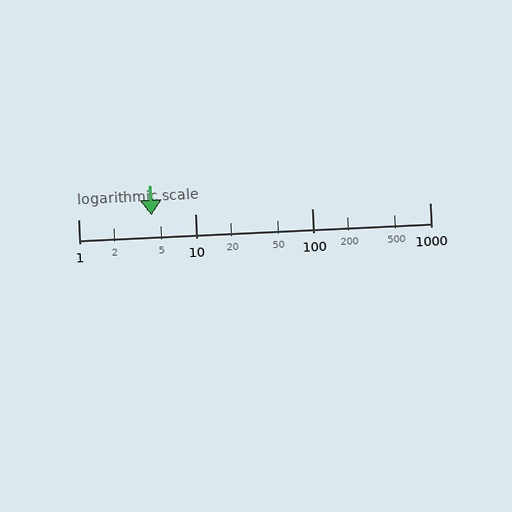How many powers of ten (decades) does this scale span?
The scale spans 3 decades, from 1 to 1000.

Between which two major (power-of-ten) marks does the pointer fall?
The pointer is between 1 and 10.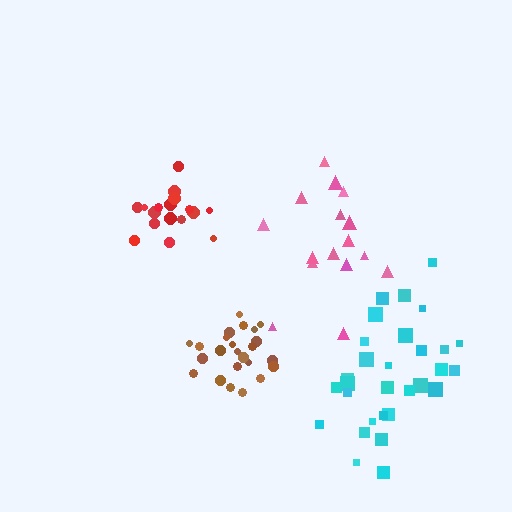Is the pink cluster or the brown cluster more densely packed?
Brown.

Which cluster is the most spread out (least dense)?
Pink.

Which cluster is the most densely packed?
Brown.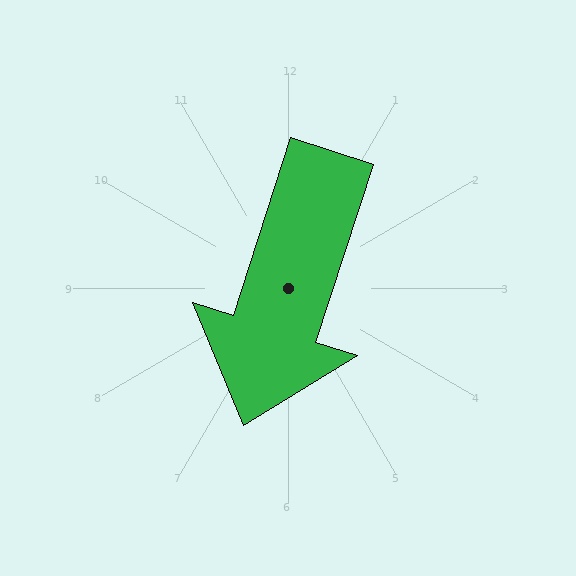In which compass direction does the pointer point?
South.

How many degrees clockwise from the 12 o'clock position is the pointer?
Approximately 198 degrees.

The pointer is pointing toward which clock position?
Roughly 7 o'clock.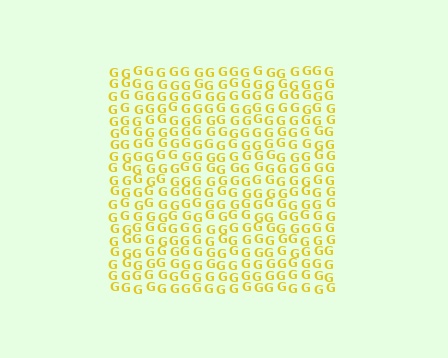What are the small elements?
The small elements are letter G's.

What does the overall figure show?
The overall figure shows a square.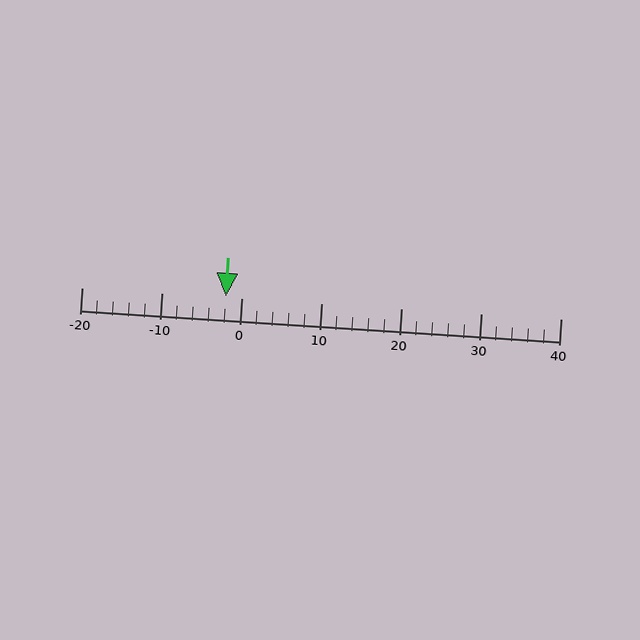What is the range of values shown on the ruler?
The ruler shows values from -20 to 40.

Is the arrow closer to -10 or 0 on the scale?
The arrow is closer to 0.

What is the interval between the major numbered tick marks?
The major tick marks are spaced 10 units apart.